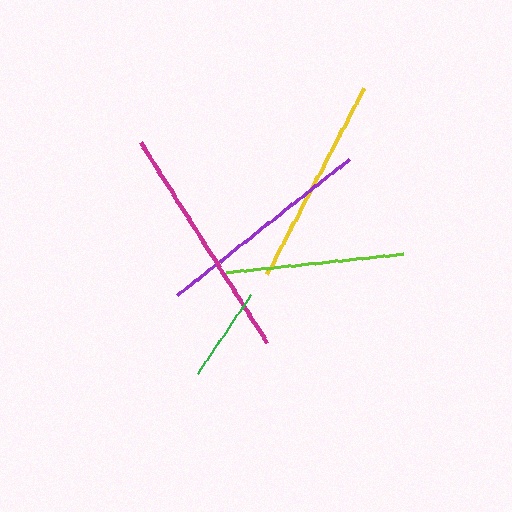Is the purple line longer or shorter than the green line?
The purple line is longer than the green line.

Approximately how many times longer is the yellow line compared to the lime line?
The yellow line is approximately 1.2 times the length of the lime line.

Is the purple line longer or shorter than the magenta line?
The magenta line is longer than the purple line.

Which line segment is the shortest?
The green line is the shortest at approximately 95 pixels.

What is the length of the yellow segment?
The yellow segment is approximately 209 pixels long.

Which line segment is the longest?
The magenta line is the longest at approximately 237 pixels.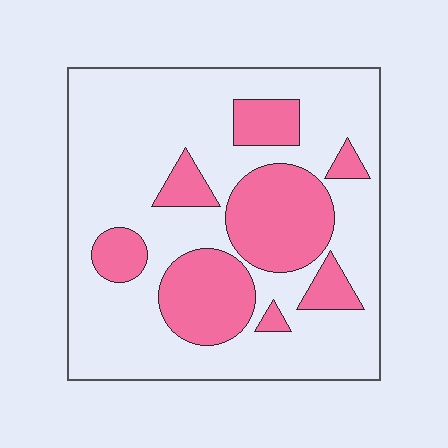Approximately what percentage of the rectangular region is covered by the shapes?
Approximately 30%.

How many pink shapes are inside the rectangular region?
8.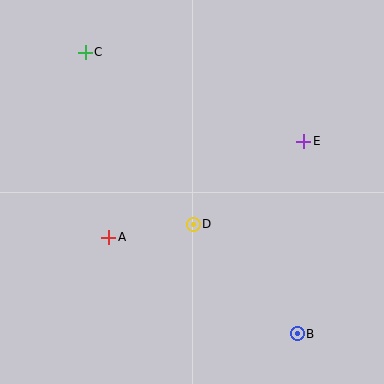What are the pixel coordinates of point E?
Point E is at (304, 141).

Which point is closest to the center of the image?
Point D at (193, 224) is closest to the center.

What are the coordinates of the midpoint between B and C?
The midpoint between B and C is at (191, 193).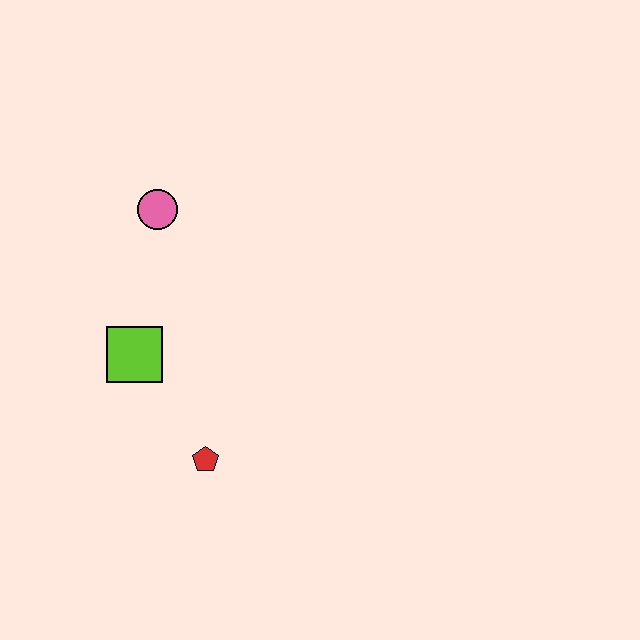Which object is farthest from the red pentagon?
The pink circle is farthest from the red pentagon.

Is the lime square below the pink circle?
Yes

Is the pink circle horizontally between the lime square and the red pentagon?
Yes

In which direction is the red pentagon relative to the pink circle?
The red pentagon is below the pink circle.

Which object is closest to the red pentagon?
The lime square is closest to the red pentagon.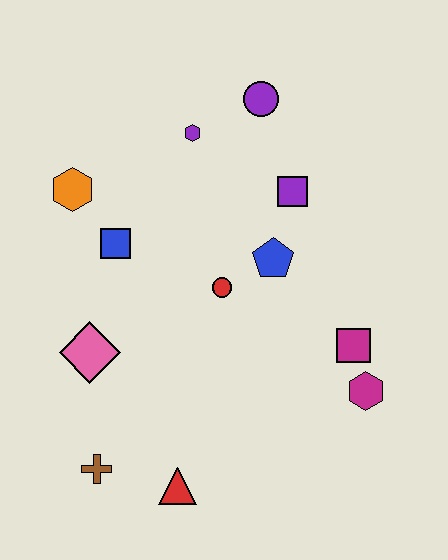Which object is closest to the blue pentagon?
The red circle is closest to the blue pentagon.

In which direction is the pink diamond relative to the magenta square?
The pink diamond is to the left of the magenta square.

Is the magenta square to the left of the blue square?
No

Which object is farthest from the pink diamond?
The purple circle is farthest from the pink diamond.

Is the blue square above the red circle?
Yes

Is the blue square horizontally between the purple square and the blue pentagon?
No